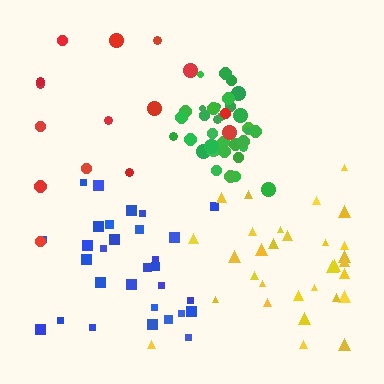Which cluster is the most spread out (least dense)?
Red.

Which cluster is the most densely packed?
Green.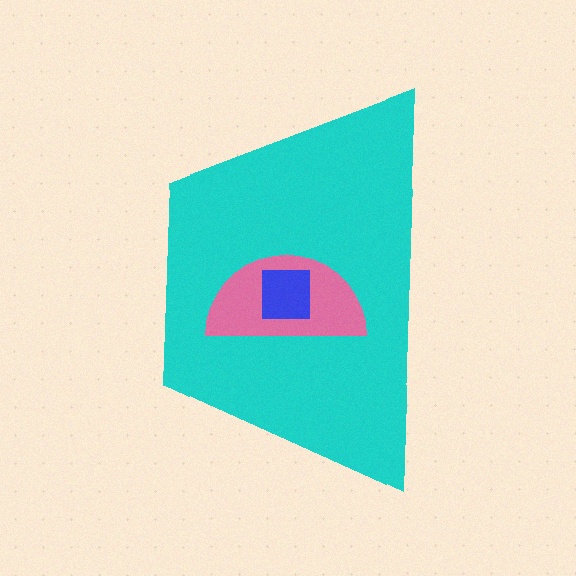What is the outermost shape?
The cyan trapezoid.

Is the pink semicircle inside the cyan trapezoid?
Yes.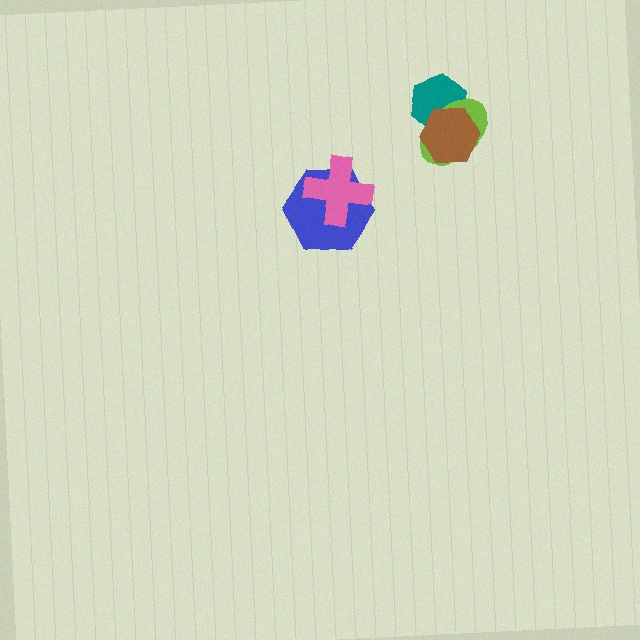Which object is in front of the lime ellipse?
The brown hexagon is in front of the lime ellipse.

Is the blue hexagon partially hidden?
Yes, it is partially covered by another shape.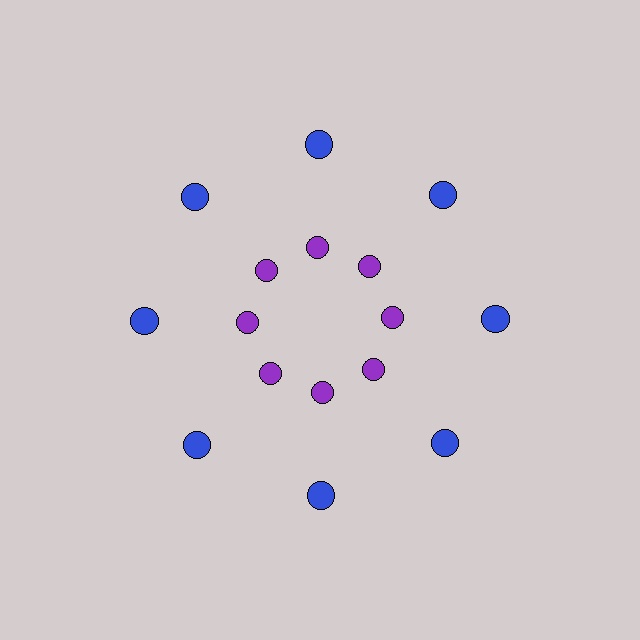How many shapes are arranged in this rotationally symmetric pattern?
There are 16 shapes, arranged in 8 groups of 2.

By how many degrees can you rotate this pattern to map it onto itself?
The pattern maps onto itself every 45 degrees of rotation.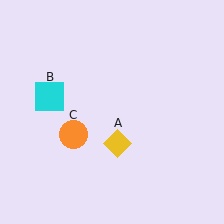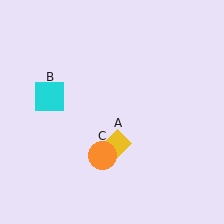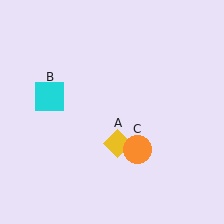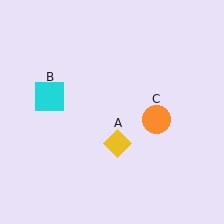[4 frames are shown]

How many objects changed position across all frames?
1 object changed position: orange circle (object C).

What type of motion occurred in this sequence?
The orange circle (object C) rotated counterclockwise around the center of the scene.